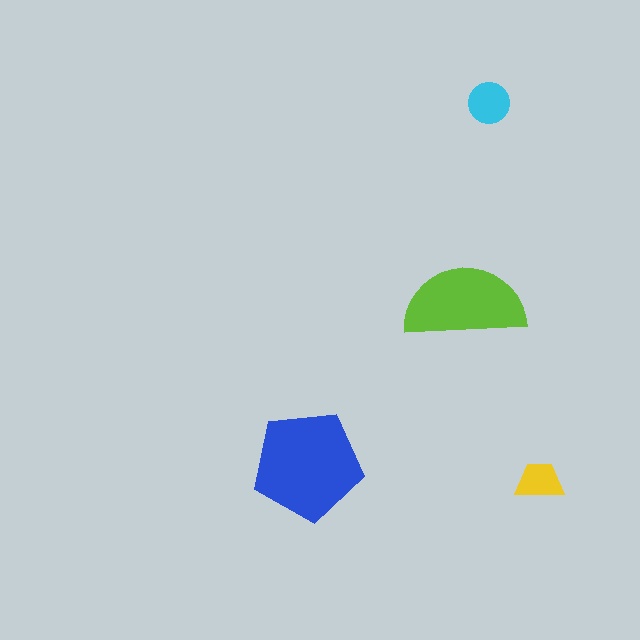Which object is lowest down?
The yellow trapezoid is bottommost.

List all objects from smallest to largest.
The yellow trapezoid, the cyan circle, the lime semicircle, the blue pentagon.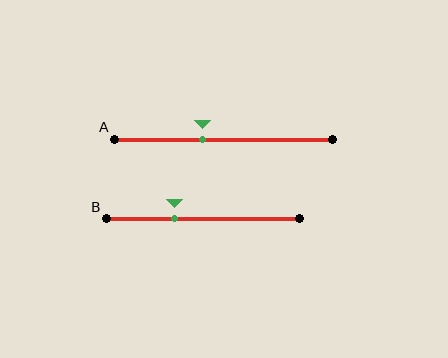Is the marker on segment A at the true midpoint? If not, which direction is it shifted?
No, the marker on segment A is shifted to the left by about 9% of the segment length.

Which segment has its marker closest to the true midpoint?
Segment A has its marker closest to the true midpoint.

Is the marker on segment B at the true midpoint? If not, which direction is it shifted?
No, the marker on segment B is shifted to the left by about 14% of the segment length.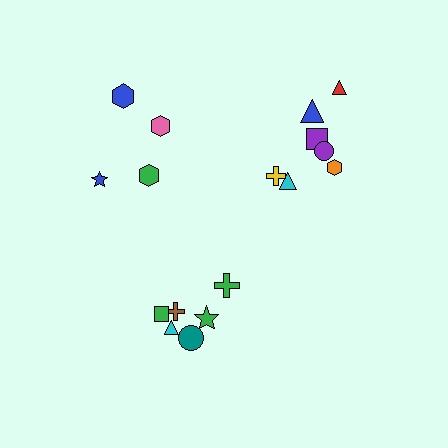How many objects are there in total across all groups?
There are 17 objects.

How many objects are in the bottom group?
There are 6 objects.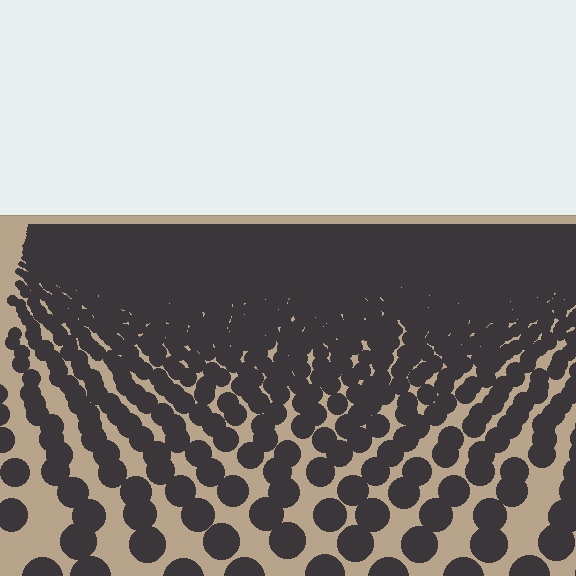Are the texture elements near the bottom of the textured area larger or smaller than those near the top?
Larger. Near the bottom, elements are closer to the viewer and appear at a bigger on-screen size.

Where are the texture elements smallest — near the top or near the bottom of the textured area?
Near the top.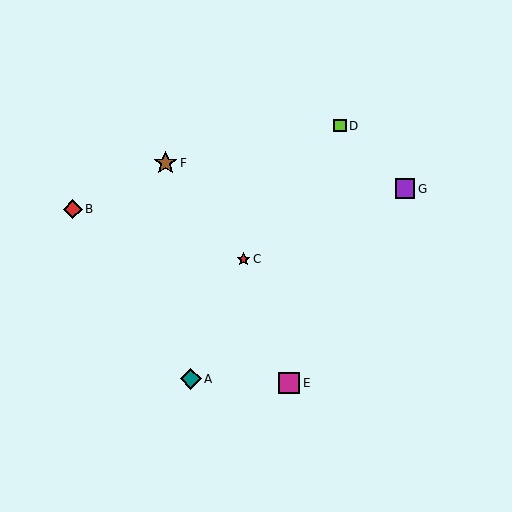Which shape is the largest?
The brown star (labeled F) is the largest.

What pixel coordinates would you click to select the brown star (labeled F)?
Click at (165, 163) to select the brown star F.